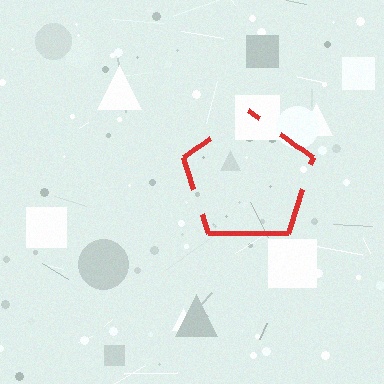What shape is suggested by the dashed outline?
The dashed outline suggests a pentagon.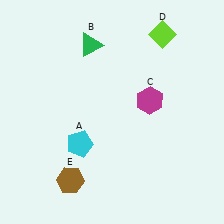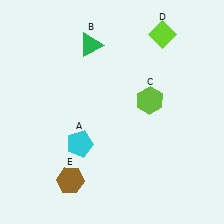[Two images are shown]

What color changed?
The hexagon (C) changed from magenta in Image 1 to lime in Image 2.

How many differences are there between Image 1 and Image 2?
There is 1 difference between the two images.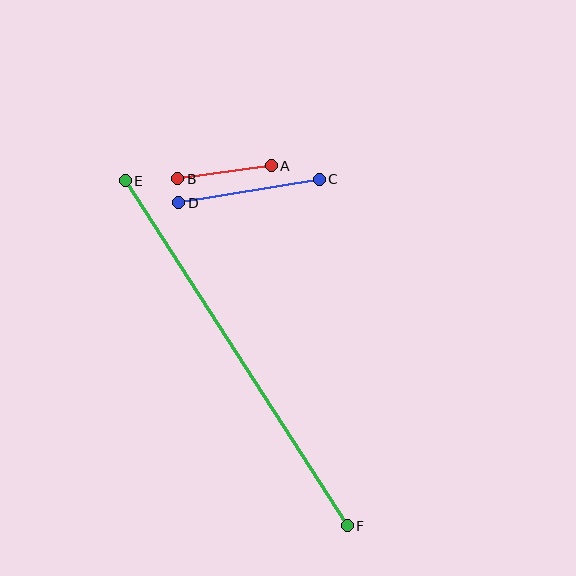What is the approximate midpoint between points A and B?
The midpoint is at approximately (225, 172) pixels.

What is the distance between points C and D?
The distance is approximately 142 pixels.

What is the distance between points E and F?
The distance is approximately 410 pixels.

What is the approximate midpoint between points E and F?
The midpoint is at approximately (236, 353) pixels.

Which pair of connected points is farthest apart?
Points E and F are farthest apart.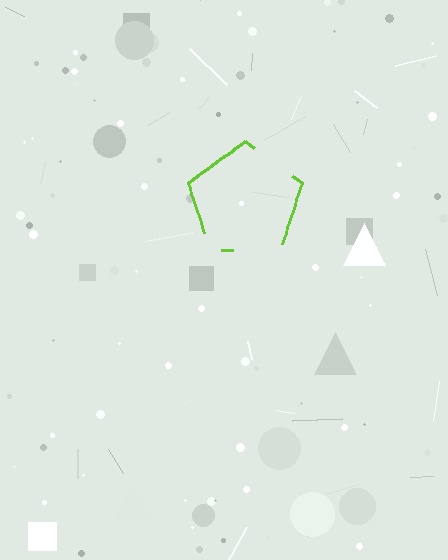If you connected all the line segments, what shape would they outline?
They would outline a pentagon.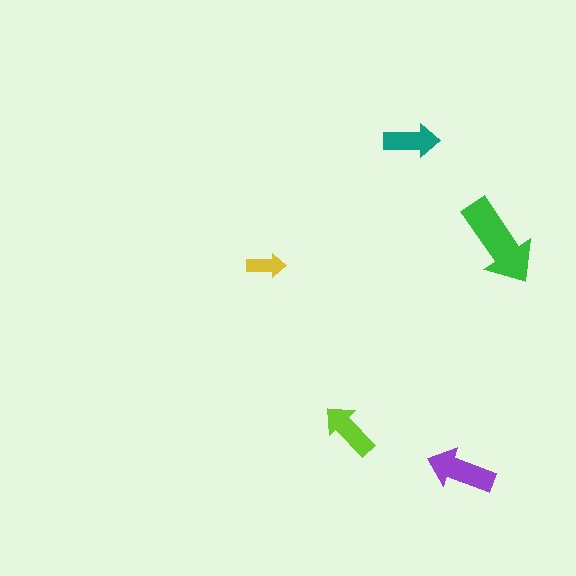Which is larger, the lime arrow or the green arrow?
The green one.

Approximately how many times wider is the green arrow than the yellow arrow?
About 2.5 times wider.